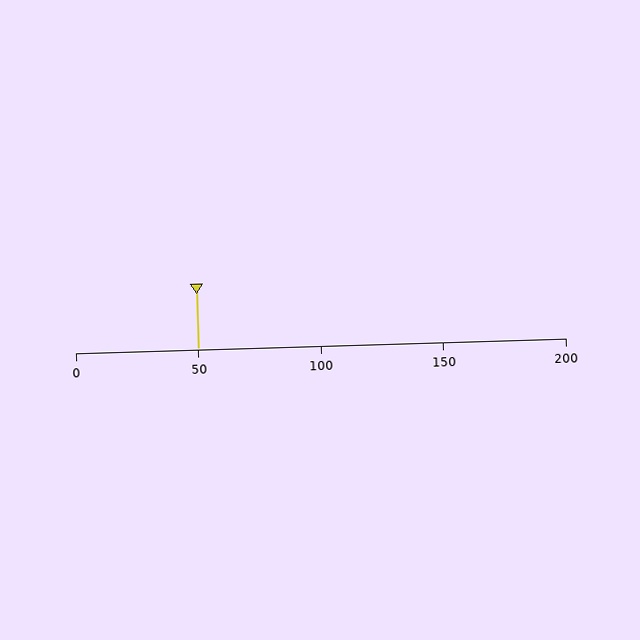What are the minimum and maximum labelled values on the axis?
The axis runs from 0 to 200.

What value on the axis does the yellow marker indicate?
The marker indicates approximately 50.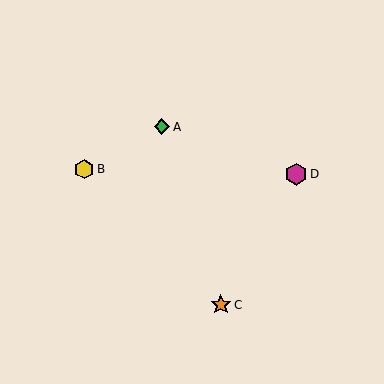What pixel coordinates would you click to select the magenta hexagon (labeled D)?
Click at (296, 174) to select the magenta hexagon D.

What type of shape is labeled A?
Shape A is a green diamond.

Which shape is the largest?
The magenta hexagon (labeled D) is the largest.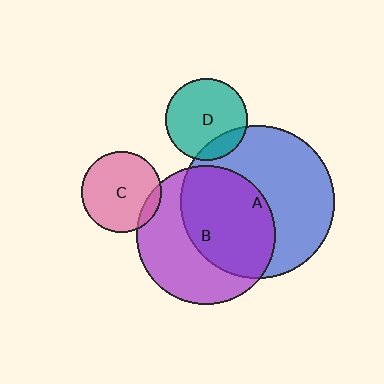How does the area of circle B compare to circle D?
Approximately 2.9 times.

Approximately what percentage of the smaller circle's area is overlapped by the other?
Approximately 55%.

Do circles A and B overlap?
Yes.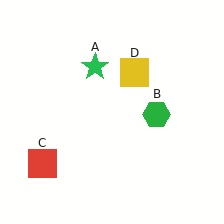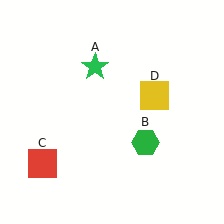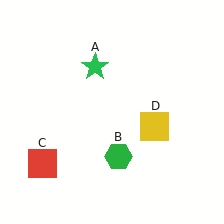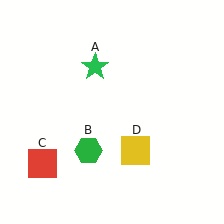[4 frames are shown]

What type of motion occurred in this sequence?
The green hexagon (object B), yellow square (object D) rotated clockwise around the center of the scene.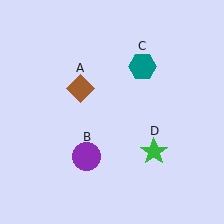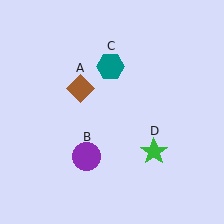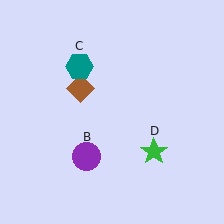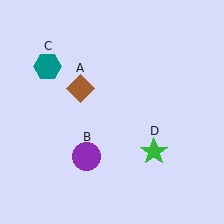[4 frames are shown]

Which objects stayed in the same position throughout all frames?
Brown diamond (object A) and purple circle (object B) and green star (object D) remained stationary.